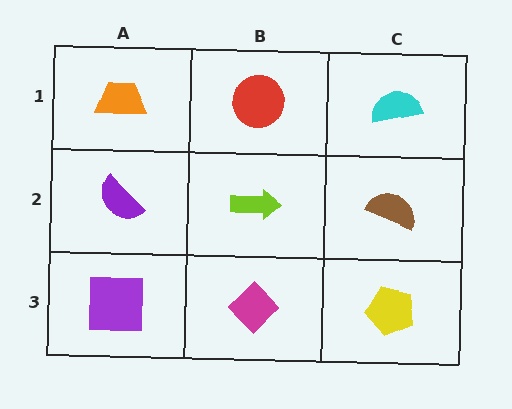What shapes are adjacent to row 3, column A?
A purple semicircle (row 2, column A), a magenta diamond (row 3, column B).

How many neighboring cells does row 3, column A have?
2.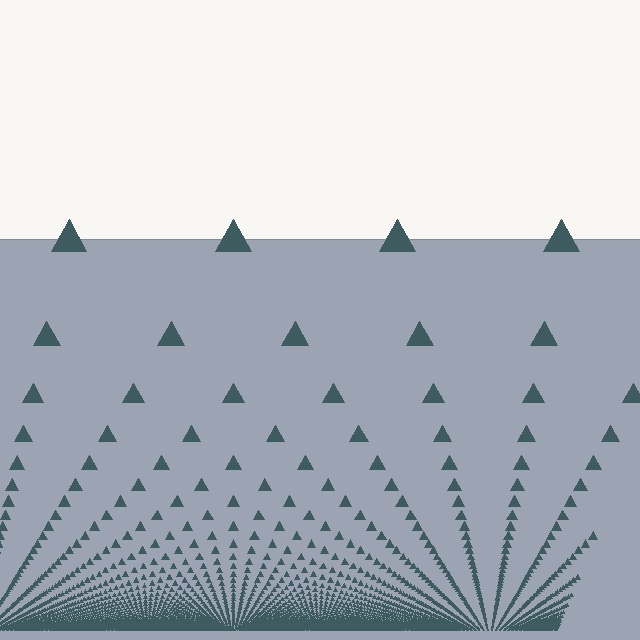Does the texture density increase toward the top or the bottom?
Density increases toward the bottom.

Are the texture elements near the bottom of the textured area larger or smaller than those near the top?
Smaller. The gradient is inverted — elements near the bottom are smaller and denser.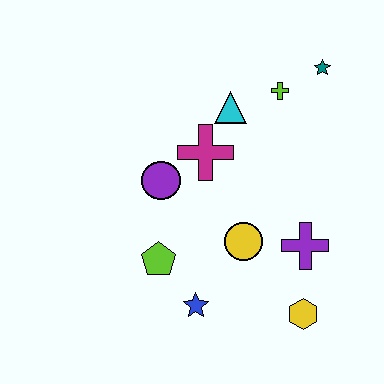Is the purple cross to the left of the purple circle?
No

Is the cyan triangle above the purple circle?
Yes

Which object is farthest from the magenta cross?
The yellow hexagon is farthest from the magenta cross.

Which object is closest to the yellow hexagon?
The purple cross is closest to the yellow hexagon.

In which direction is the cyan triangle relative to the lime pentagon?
The cyan triangle is above the lime pentagon.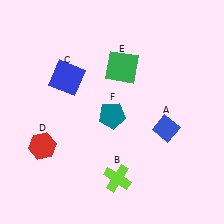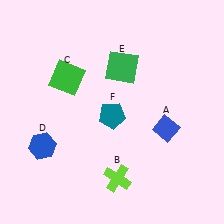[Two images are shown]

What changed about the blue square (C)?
In Image 1, C is blue. In Image 2, it changed to green.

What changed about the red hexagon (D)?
In Image 1, D is red. In Image 2, it changed to blue.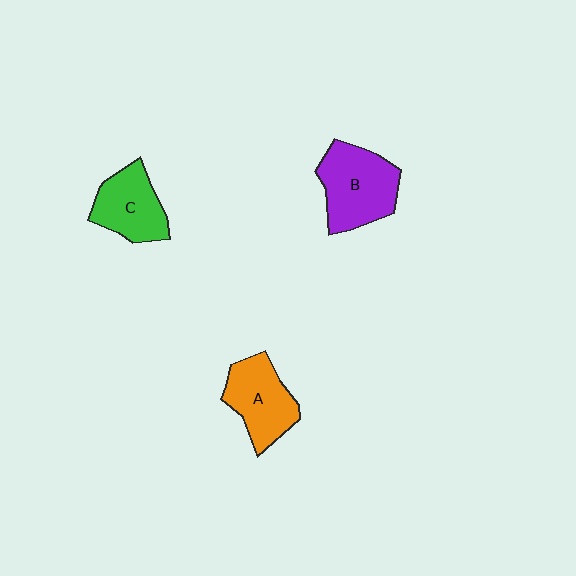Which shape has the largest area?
Shape B (purple).